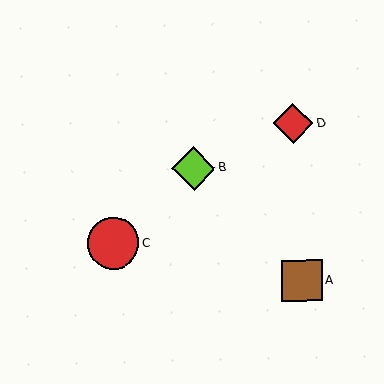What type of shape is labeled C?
Shape C is a red circle.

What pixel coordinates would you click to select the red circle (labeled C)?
Click at (113, 243) to select the red circle C.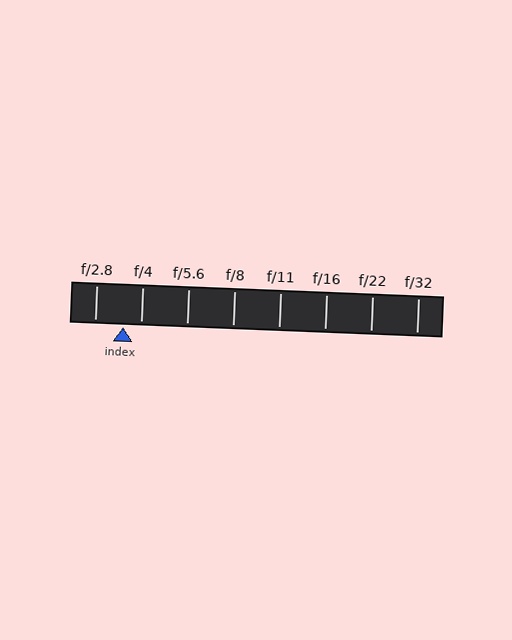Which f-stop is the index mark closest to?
The index mark is closest to f/4.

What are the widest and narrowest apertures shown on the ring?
The widest aperture shown is f/2.8 and the narrowest is f/32.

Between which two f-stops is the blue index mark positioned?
The index mark is between f/2.8 and f/4.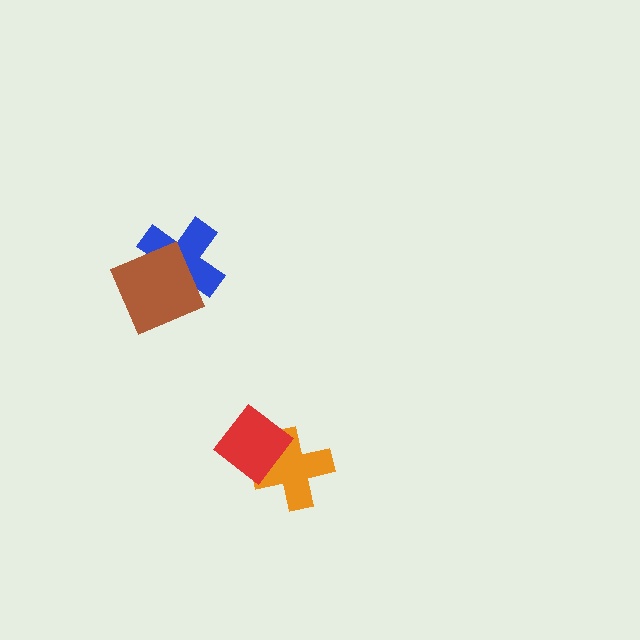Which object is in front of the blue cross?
The brown square is in front of the blue cross.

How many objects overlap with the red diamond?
1 object overlaps with the red diamond.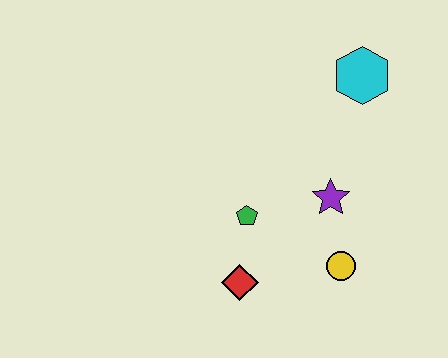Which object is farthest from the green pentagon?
The cyan hexagon is farthest from the green pentagon.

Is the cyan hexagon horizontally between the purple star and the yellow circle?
No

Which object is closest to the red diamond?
The green pentagon is closest to the red diamond.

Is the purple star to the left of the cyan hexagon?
Yes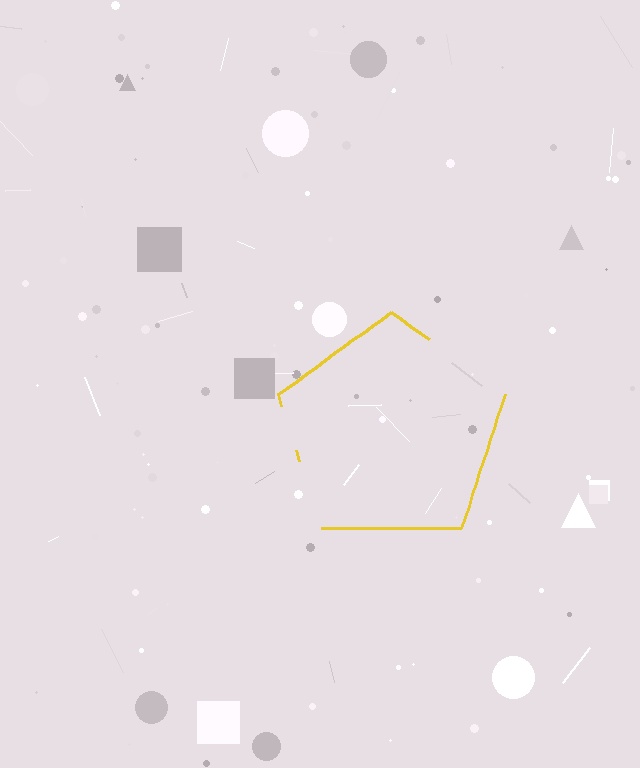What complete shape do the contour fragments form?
The contour fragments form a pentagon.